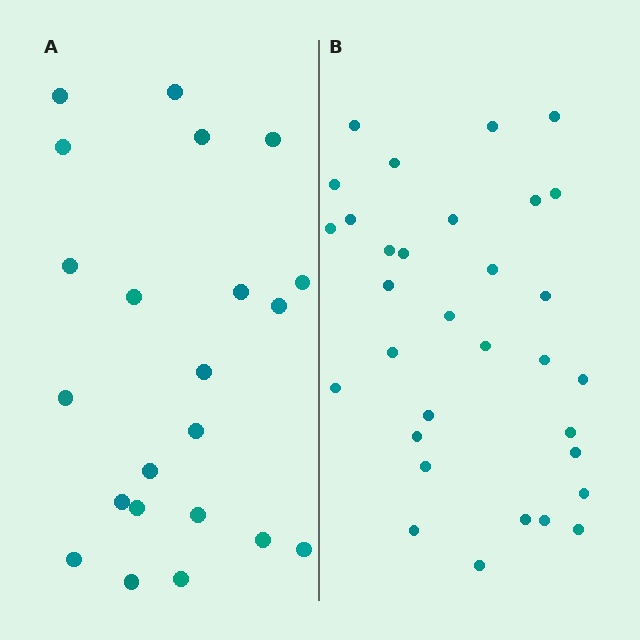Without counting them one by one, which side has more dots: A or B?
Region B (the right region) has more dots.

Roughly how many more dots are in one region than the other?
Region B has roughly 10 or so more dots than region A.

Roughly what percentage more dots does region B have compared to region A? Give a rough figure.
About 45% more.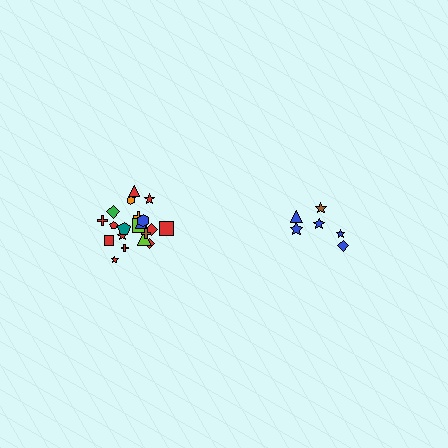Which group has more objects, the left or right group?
The left group.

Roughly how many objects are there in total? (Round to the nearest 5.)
Roughly 30 objects in total.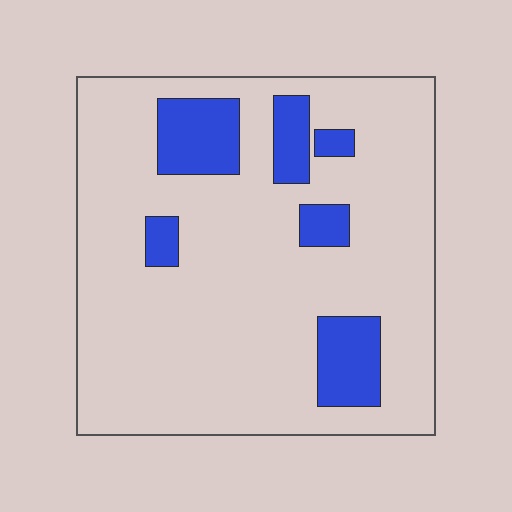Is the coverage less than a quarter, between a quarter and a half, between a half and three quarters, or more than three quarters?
Less than a quarter.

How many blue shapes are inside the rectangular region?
6.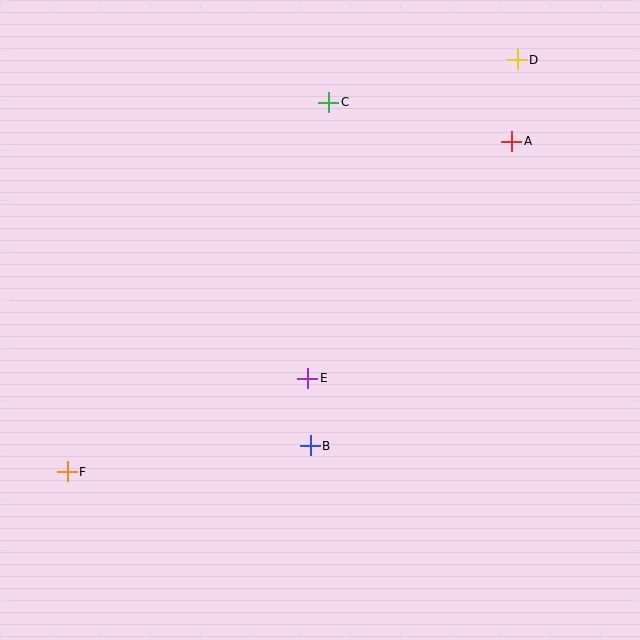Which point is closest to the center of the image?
Point E at (308, 378) is closest to the center.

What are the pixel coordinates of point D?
Point D is at (517, 60).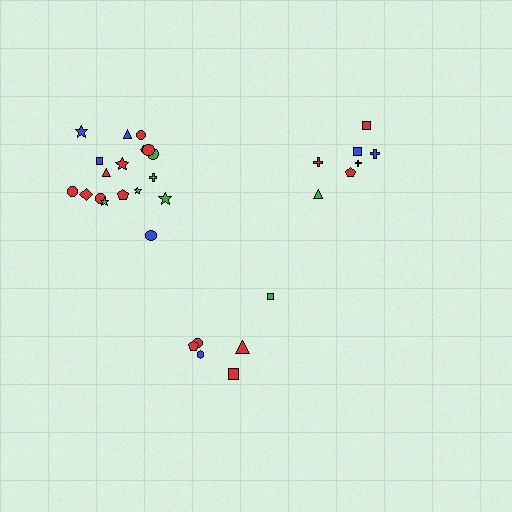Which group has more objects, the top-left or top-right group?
The top-left group.